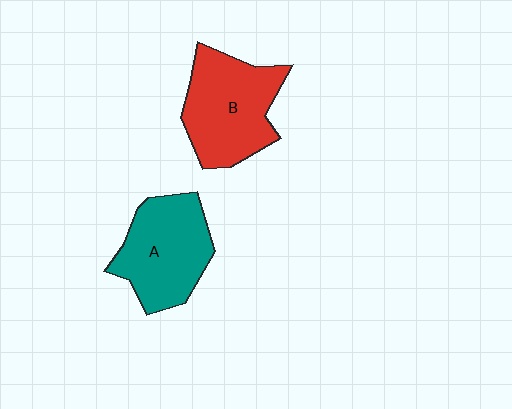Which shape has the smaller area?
Shape A (teal).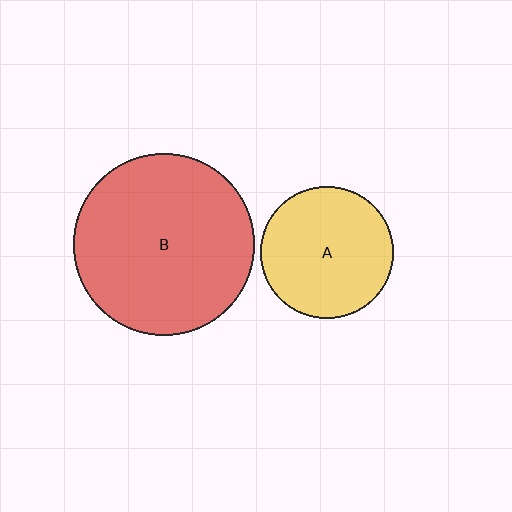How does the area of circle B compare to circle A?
Approximately 1.9 times.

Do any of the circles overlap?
No, none of the circles overlap.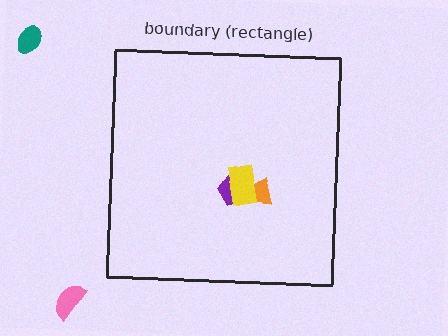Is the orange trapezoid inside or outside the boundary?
Inside.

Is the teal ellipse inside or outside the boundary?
Outside.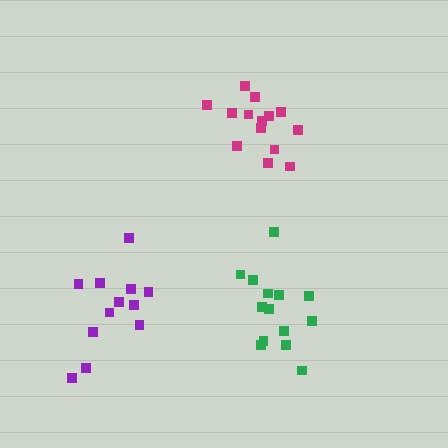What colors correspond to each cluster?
The clusters are colored: magenta, green, purple.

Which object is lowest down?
The purple cluster is bottommost.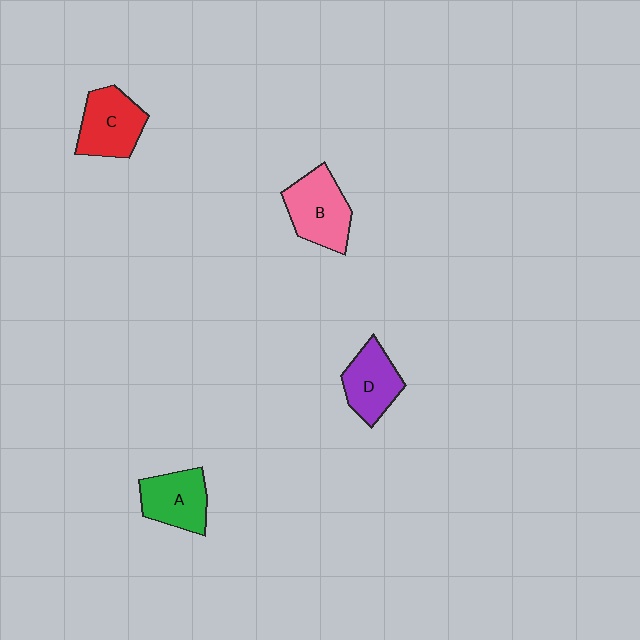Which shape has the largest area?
Shape B (pink).